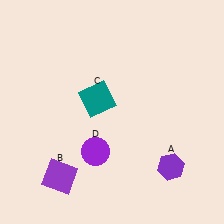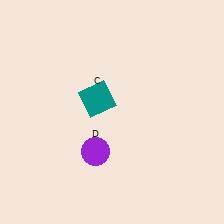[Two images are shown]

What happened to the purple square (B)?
The purple square (B) was removed in Image 2. It was in the bottom-left area of Image 1.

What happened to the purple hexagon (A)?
The purple hexagon (A) was removed in Image 2. It was in the bottom-right area of Image 1.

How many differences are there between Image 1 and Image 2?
There are 2 differences between the two images.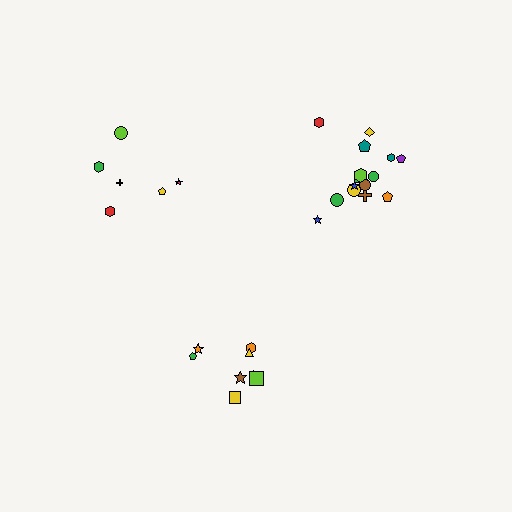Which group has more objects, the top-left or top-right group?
The top-right group.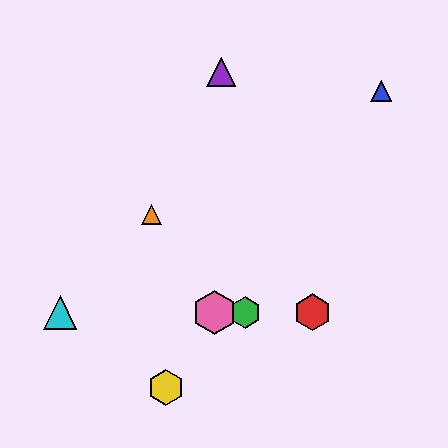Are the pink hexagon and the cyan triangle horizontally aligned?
Yes, both are at y≈312.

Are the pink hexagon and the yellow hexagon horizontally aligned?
No, the pink hexagon is at y≈312 and the yellow hexagon is at y≈387.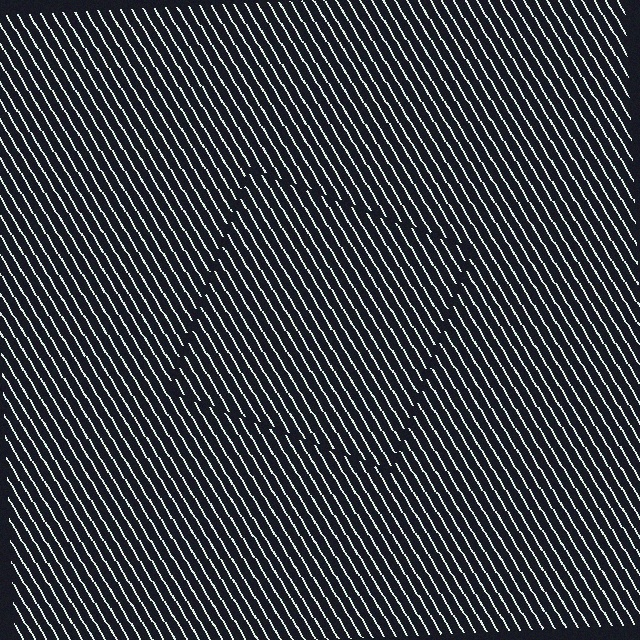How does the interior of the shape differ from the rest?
The interior of the shape contains the same grating, shifted by half a period — the contour is defined by the phase discontinuity where line-ends from the inner and outer gratings abut.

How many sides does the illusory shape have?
4 sides — the line-ends trace a square.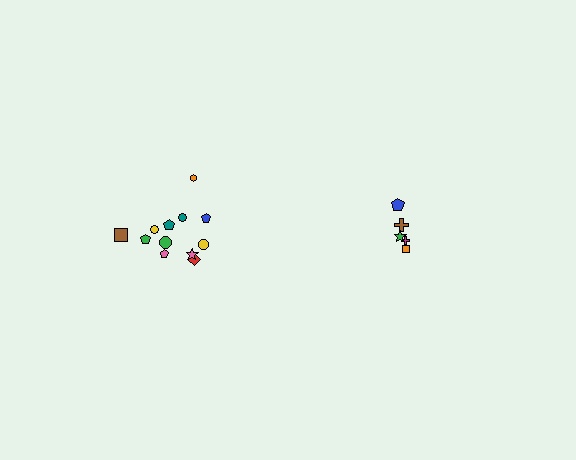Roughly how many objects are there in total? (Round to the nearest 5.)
Roughly 15 objects in total.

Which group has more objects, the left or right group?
The left group.